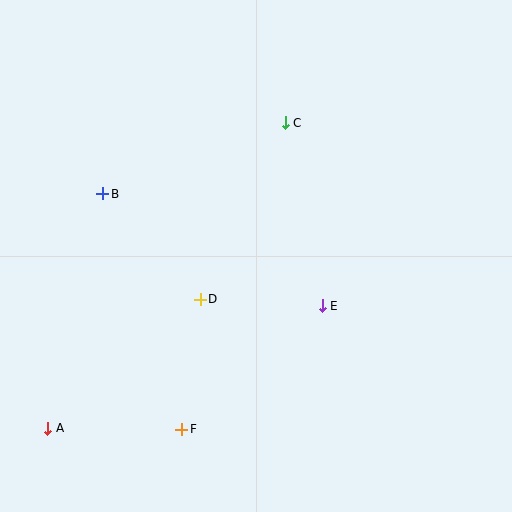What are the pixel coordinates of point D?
Point D is at (200, 299).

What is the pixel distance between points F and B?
The distance between F and B is 248 pixels.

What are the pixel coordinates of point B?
Point B is at (103, 194).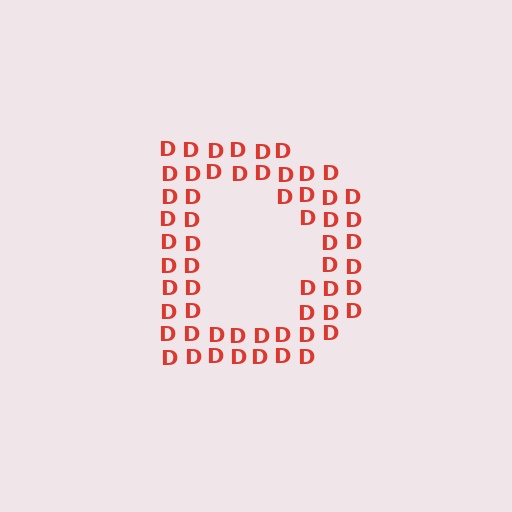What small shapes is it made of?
It is made of small letter D's.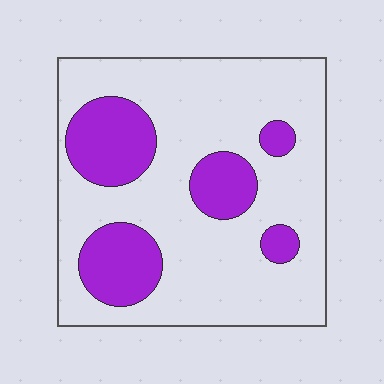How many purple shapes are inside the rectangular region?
5.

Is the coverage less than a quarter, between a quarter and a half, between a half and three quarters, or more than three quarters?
Between a quarter and a half.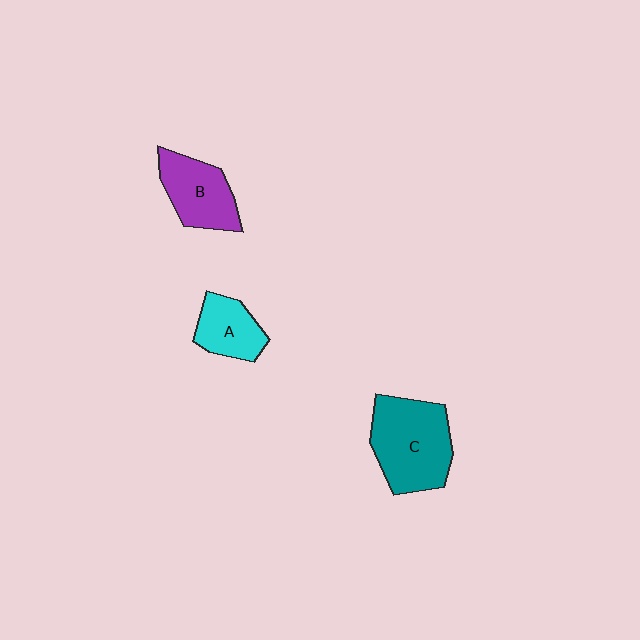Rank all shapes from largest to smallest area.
From largest to smallest: C (teal), B (purple), A (cyan).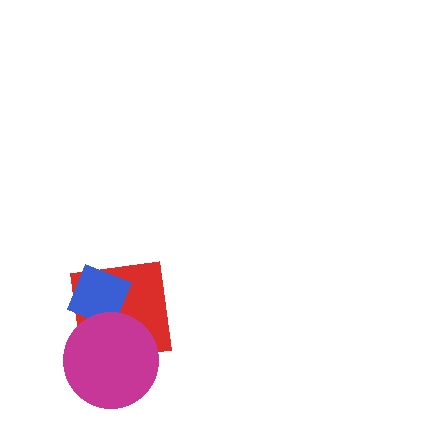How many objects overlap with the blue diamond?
2 objects overlap with the blue diamond.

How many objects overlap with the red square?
2 objects overlap with the red square.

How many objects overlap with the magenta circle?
2 objects overlap with the magenta circle.